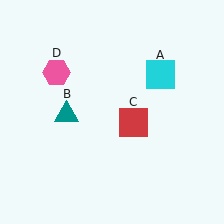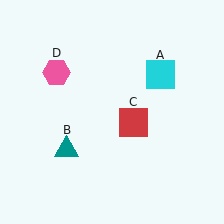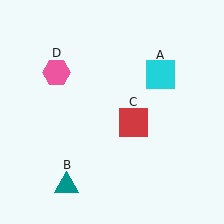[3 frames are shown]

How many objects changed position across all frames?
1 object changed position: teal triangle (object B).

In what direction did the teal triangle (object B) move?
The teal triangle (object B) moved down.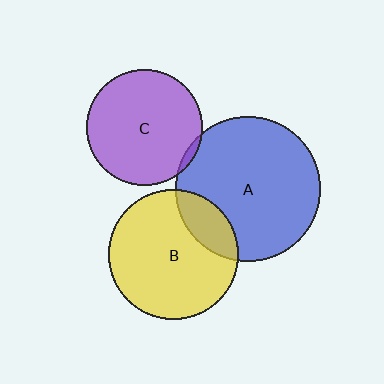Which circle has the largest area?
Circle A (blue).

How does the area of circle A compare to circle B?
Approximately 1.2 times.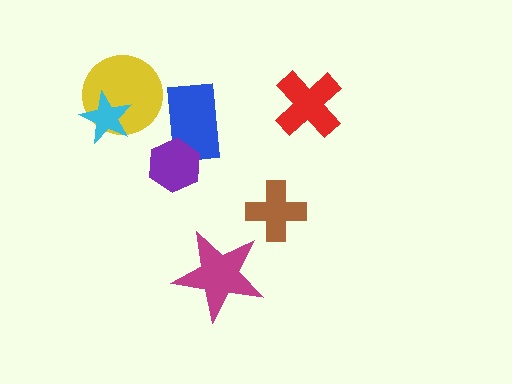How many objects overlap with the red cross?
0 objects overlap with the red cross.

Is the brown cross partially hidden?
No, no other shape covers it.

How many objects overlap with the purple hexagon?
1 object overlaps with the purple hexagon.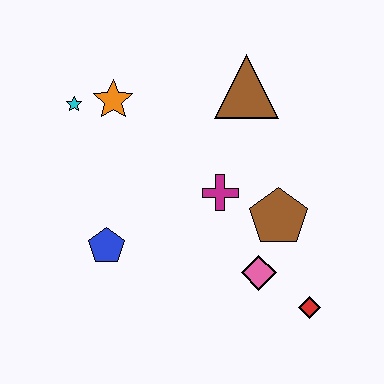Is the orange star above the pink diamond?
Yes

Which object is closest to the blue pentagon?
The magenta cross is closest to the blue pentagon.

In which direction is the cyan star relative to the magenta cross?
The cyan star is to the left of the magenta cross.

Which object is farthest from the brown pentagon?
The cyan star is farthest from the brown pentagon.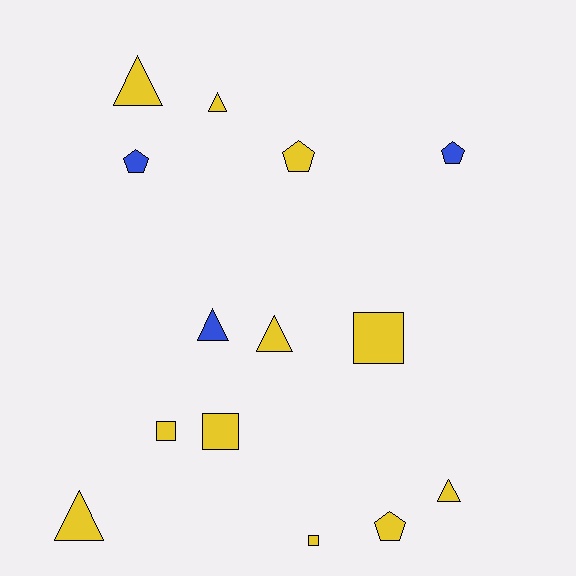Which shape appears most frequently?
Triangle, with 6 objects.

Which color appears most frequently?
Yellow, with 11 objects.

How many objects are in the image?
There are 14 objects.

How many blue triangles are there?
There is 1 blue triangle.